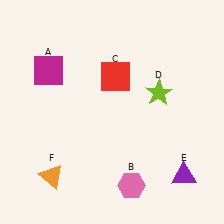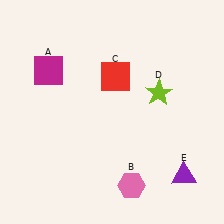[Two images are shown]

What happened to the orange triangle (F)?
The orange triangle (F) was removed in Image 2. It was in the bottom-left area of Image 1.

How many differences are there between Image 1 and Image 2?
There is 1 difference between the two images.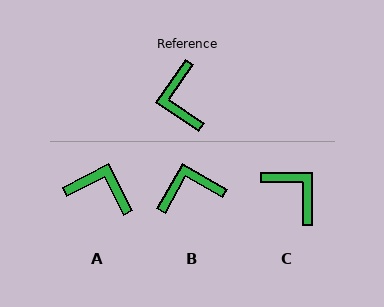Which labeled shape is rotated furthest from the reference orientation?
C, about 146 degrees away.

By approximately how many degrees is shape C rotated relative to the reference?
Approximately 146 degrees clockwise.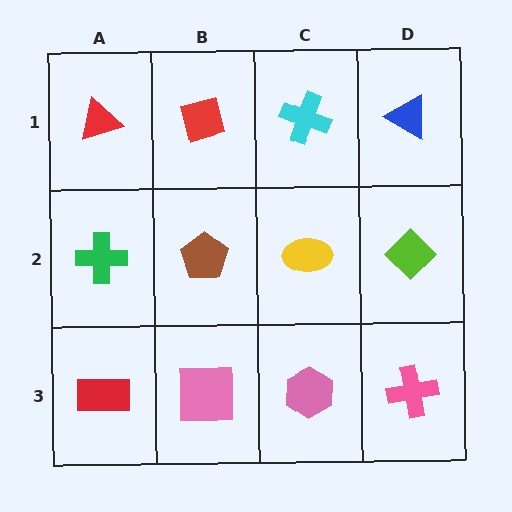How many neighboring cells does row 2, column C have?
4.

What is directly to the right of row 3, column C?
A pink cross.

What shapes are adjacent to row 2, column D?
A blue triangle (row 1, column D), a pink cross (row 3, column D), a yellow ellipse (row 2, column C).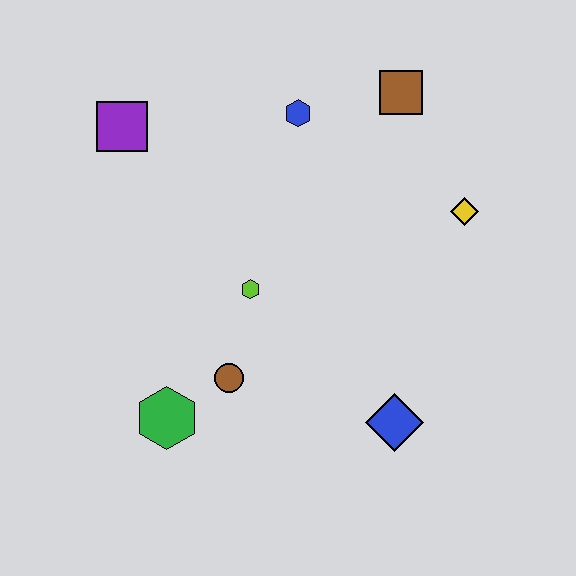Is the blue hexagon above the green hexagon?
Yes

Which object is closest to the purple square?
The blue hexagon is closest to the purple square.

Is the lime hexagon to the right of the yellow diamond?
No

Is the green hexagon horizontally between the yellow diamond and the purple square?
Yes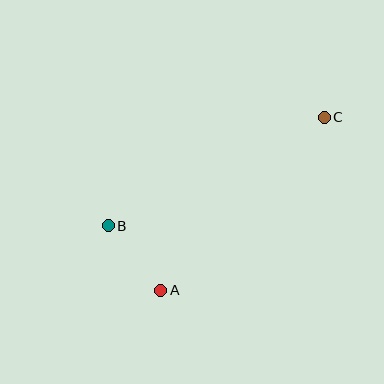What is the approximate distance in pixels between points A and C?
The distance between A and C is approximately 239 pixels.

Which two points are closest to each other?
Points A and B are closest to each other.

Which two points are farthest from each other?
Points B and C are farthest from each other.